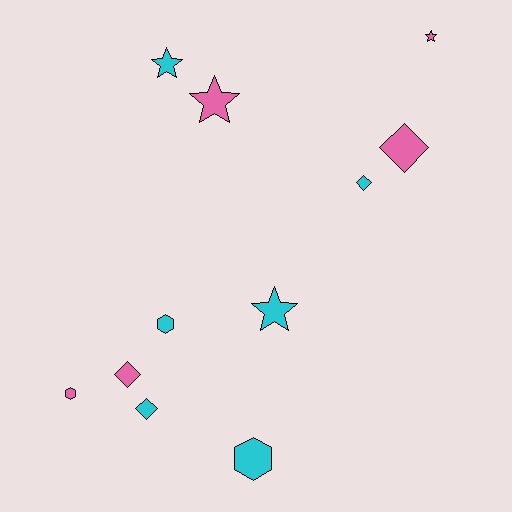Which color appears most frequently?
Cyan, with 6 objects.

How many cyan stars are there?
There are 2 cyan stars.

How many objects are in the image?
There are 11 objects.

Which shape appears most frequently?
Star, with 4 objects.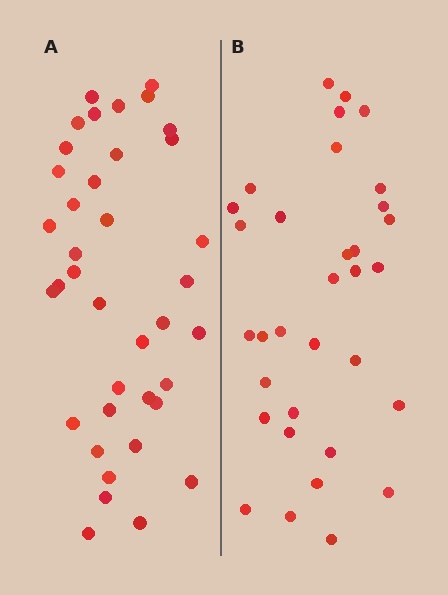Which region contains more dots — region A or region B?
Region A (the left region) has more dots.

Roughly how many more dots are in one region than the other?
Region A has about 5 more dots than region B.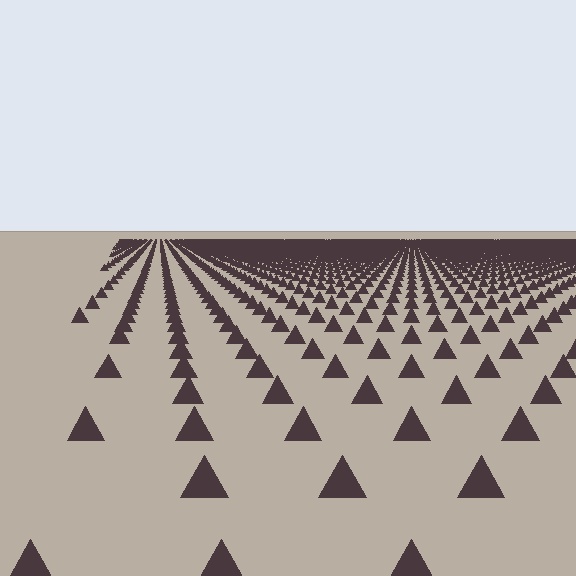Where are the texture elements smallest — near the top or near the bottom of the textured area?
Near the top.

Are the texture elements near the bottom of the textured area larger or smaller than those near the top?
Larger. Near the bottom, elements are closer to the viewer and appear at a bigger on-screen size.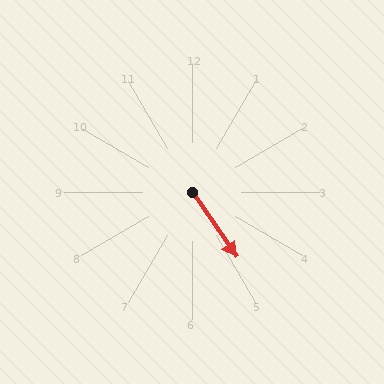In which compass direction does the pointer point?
Southeast.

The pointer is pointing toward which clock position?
Roughly 5 o'clock.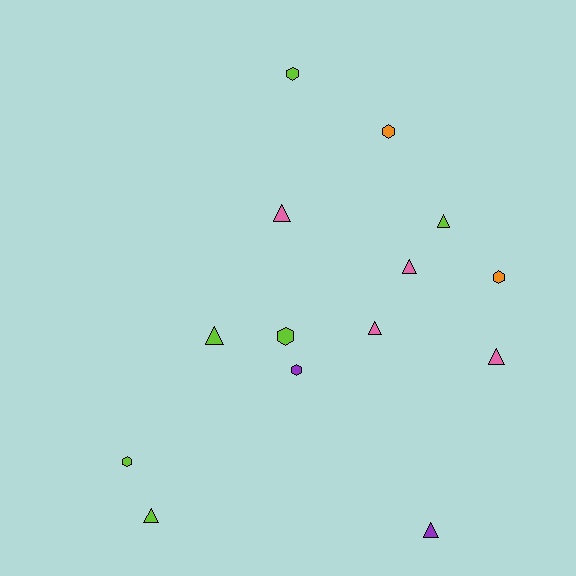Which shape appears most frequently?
Triangle, with 8 objects.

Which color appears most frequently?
Lime, with 6 objects.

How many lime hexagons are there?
There are 3 lime hexagons.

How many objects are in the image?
There are 14 objects.